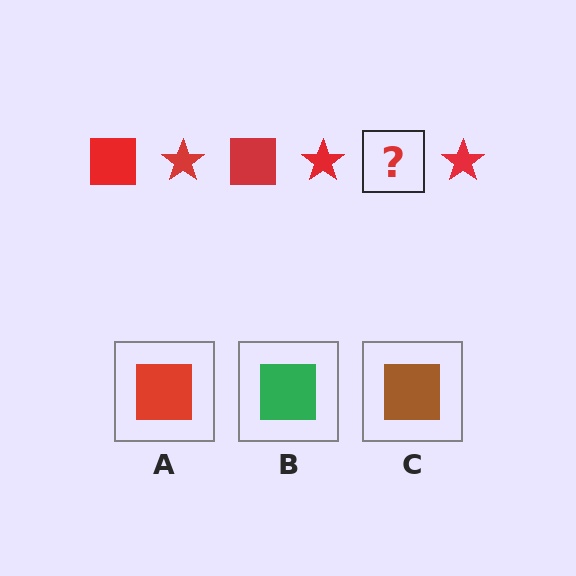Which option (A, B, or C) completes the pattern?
A.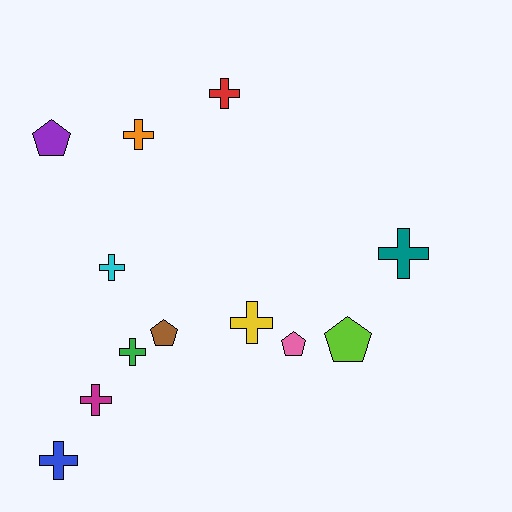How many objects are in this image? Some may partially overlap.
There are 12 objects.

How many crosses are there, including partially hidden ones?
There are 8 crosses.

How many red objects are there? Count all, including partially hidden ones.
There is 1 red object.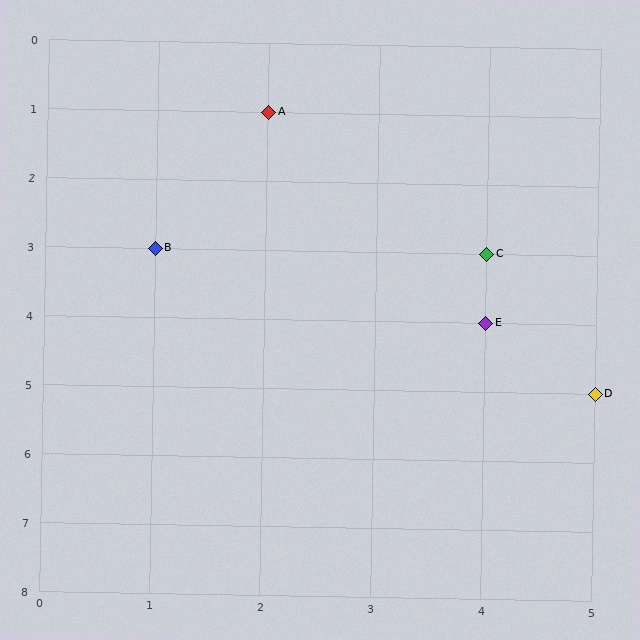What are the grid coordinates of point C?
Point C is at grid coordinates (4, 3).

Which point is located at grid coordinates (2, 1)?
Point A is at (2, 1).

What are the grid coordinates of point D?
Point D is at grid coordinates (5, 5).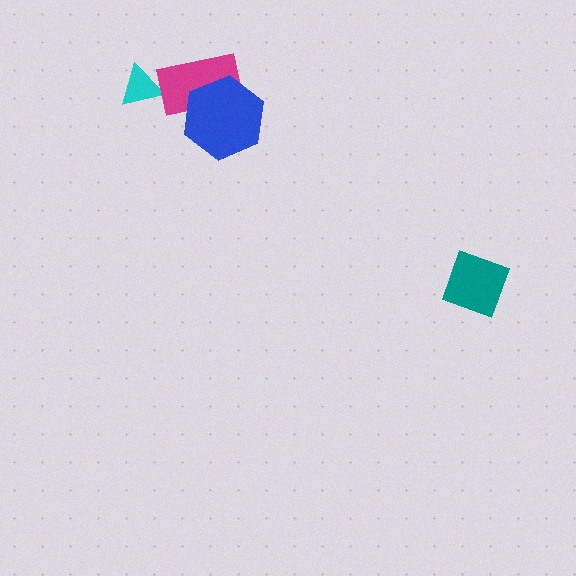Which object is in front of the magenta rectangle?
The blue hexagon is in front of the magenta rectangle.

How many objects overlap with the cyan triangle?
0 objects overlap with the cyan triangle.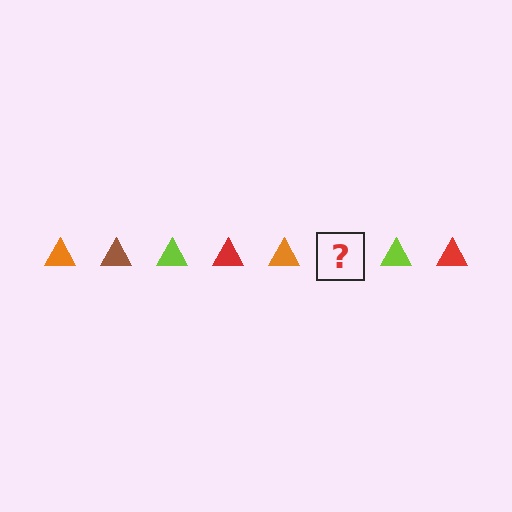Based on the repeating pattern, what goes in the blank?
The blank should be a brown triangle.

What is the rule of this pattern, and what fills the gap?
The rule is that the pattern cycles through orange, brown, lime, red triangles. The gap should be filled with a brown triangle.